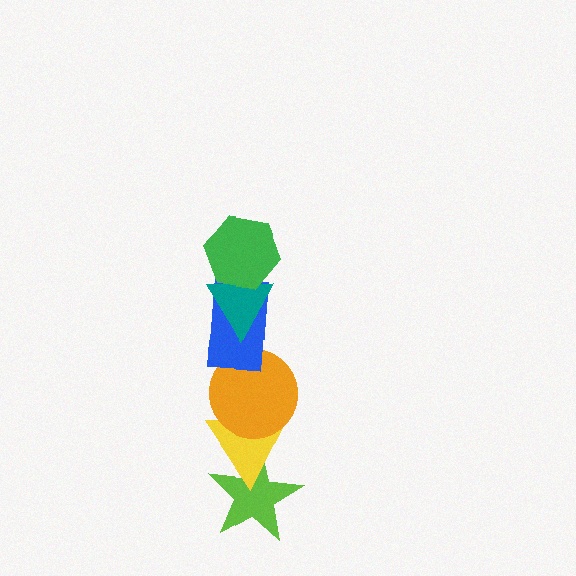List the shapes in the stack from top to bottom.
From top to bottom: the green hexagon, the teal triangle, the blue rectangle, the orange circle, the yellow triangle, the lime star.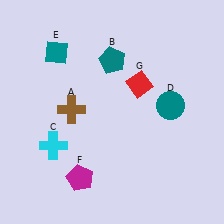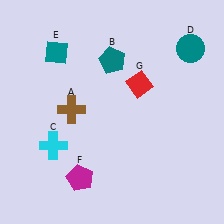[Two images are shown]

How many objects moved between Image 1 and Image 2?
1 object moved between the two images.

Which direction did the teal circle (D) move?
The teal circle (D) moved up.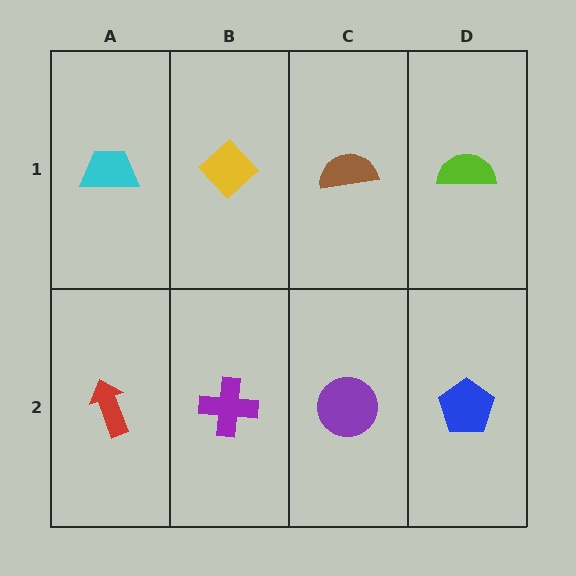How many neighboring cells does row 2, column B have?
3.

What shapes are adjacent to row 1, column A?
A red arrow (row 2, column A), a yellow diamond (row 1, column B).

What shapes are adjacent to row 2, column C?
A brown semicircle (row 1, column C), a purple cross (row 2, column B), a blue pentagon (row 2, column D).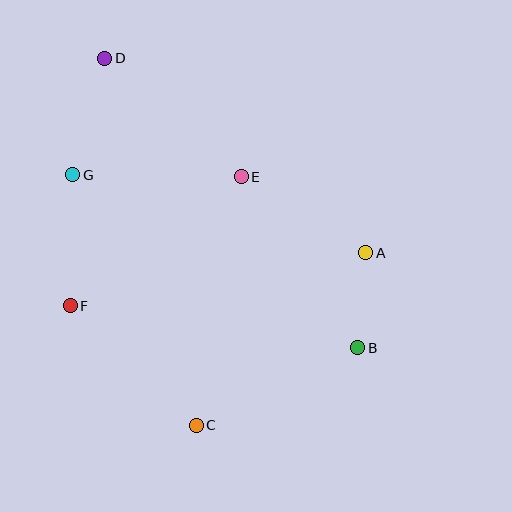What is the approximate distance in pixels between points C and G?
The distance between C and G is approximately 279 pixels.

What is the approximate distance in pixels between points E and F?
The distance between E and F is approximately 214 pixels.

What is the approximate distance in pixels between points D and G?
The distance between D and G is approximately 121 pixels.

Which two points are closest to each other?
Points A and B are closest to each other.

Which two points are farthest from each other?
Points B and D are farthest from each other.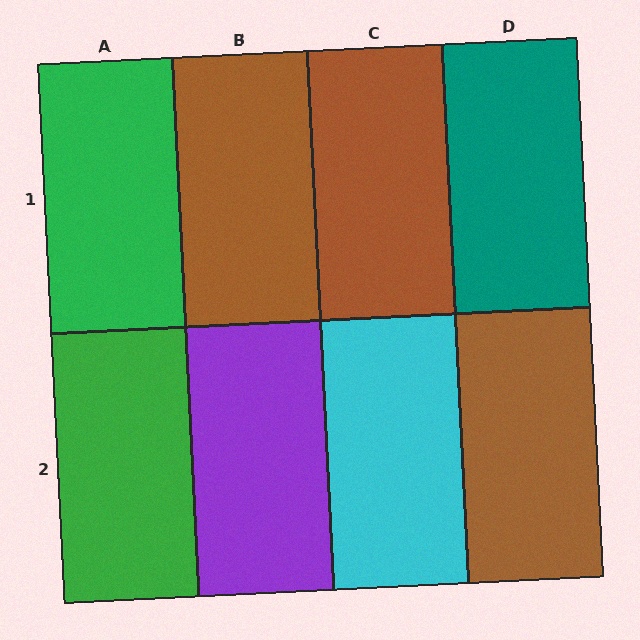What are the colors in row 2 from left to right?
Green, purple, cyan, brown.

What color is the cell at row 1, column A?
Green.